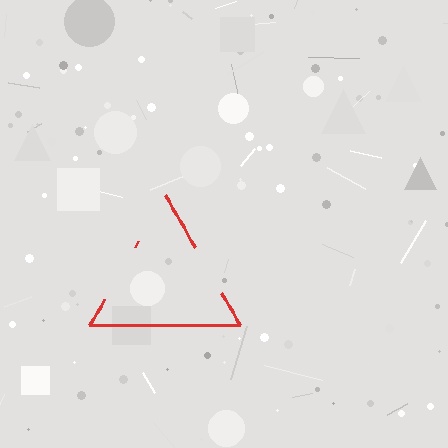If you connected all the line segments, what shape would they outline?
They would outline a triangle.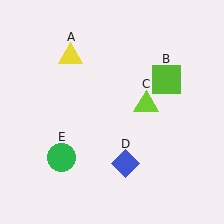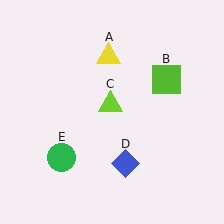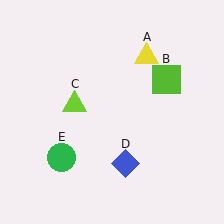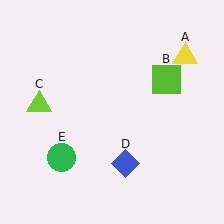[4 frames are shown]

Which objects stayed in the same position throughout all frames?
Lime square (object B) and blue diamond (object D) and green circle (object E) remained stationary.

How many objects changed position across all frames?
2 objects changed position: yellow triangle (object A), lime triangle (object C).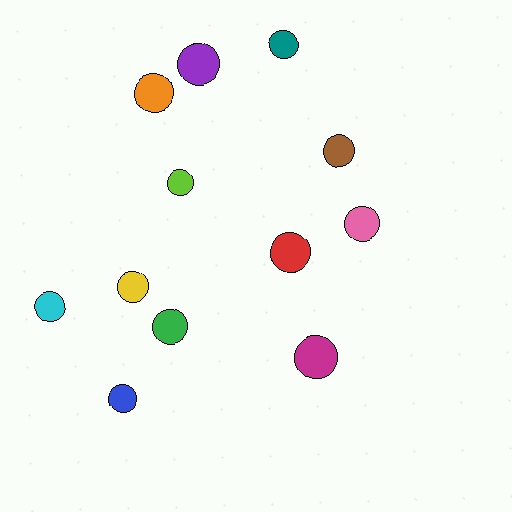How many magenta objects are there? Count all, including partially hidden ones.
There is 1 magenta object.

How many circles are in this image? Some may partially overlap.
There are 12 circles.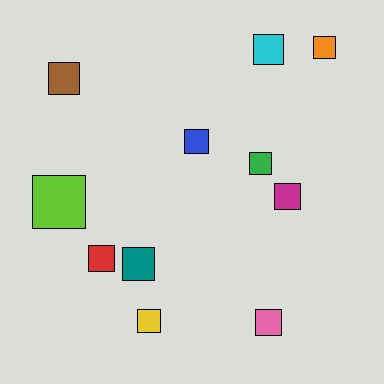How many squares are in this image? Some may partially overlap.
There are 11 squares.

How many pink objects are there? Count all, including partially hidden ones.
There is 1 pink object.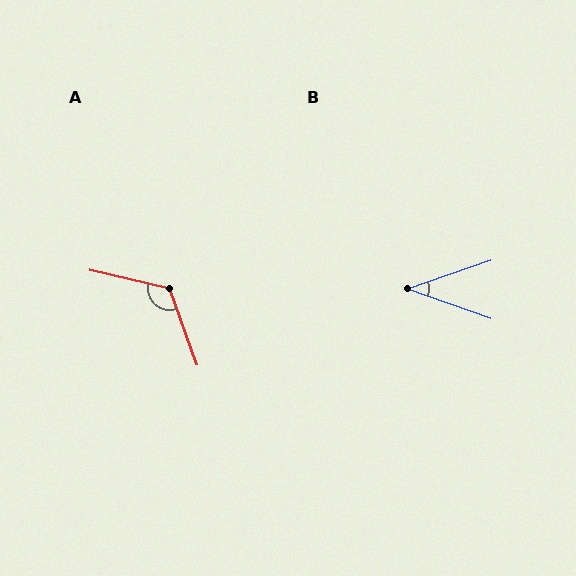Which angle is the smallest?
B, at approximately 38 degrees.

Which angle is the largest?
A, at approximately 123 degrees.